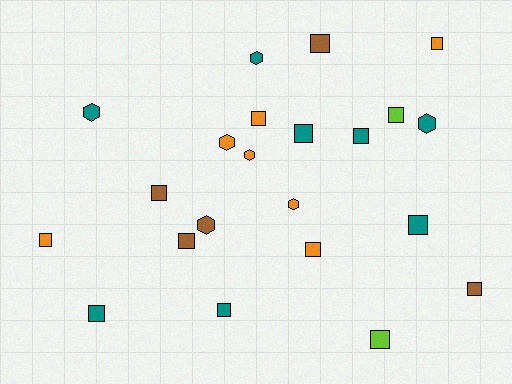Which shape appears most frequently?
Square, with 15 objects.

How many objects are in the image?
There are 22 objects.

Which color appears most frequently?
Teal, with 8 objects.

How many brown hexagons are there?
There is 1 brown hexagon.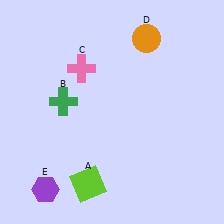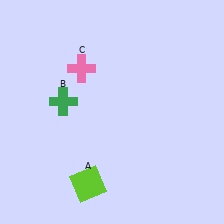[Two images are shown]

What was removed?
The orange circle (D), the purple hexagon (E) were removed in Image 2.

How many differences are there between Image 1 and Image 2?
There are 2 differences between the two images.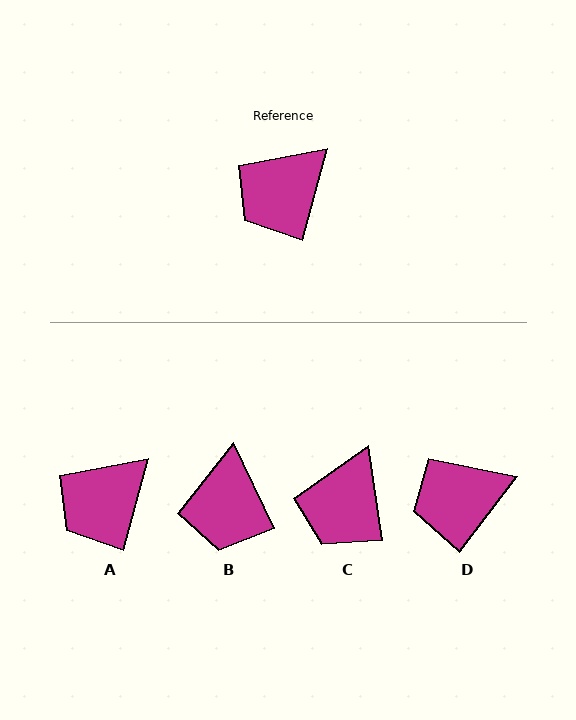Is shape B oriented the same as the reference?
No, it is off by about 41 degrees.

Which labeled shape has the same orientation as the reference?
A.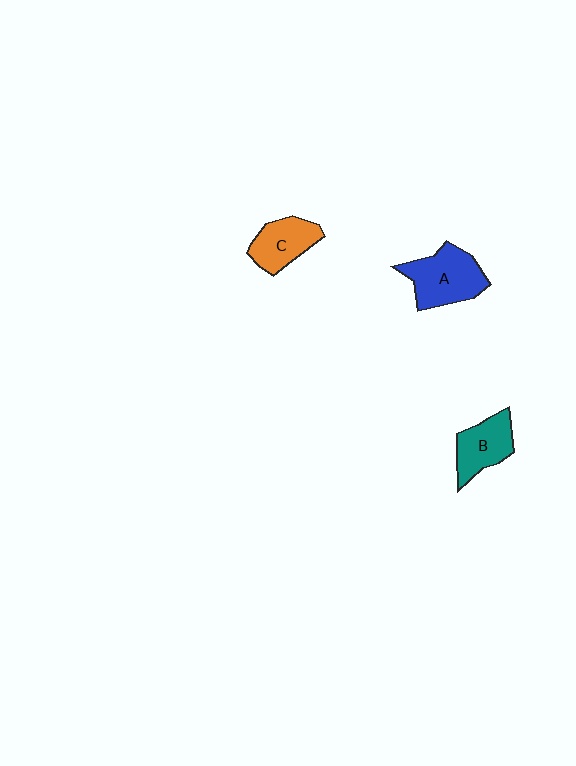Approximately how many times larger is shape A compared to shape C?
Approximately 1.4 times.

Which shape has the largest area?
Shape A (blue).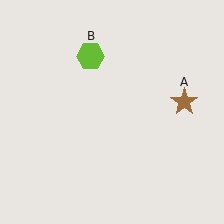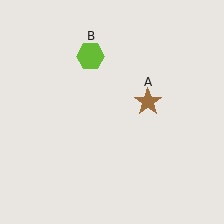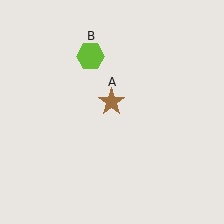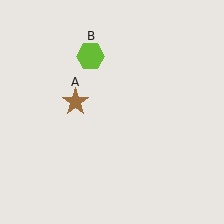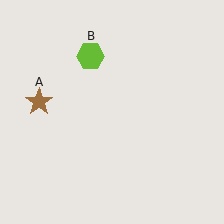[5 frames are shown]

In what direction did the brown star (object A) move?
The brown star (object A) moved left.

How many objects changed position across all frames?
1 object changed position: brown star (object A).